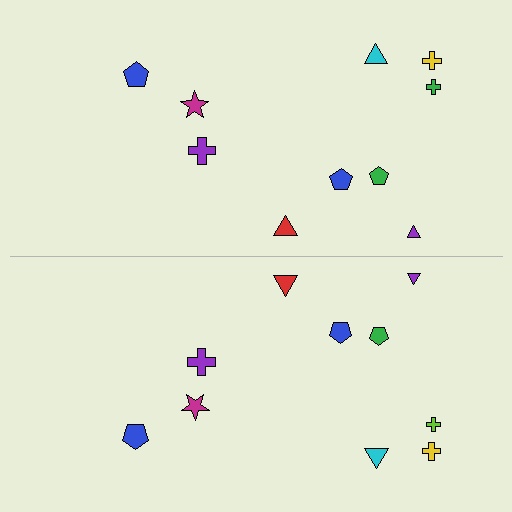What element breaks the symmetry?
The lime cross on the bottom side breaks the symmetry — its mirror counterpart is green.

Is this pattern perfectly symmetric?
No, the pattern is not perfectly symmetric. The lime cross on the bottom side breaks the symmetry — its mirror counterpart is green.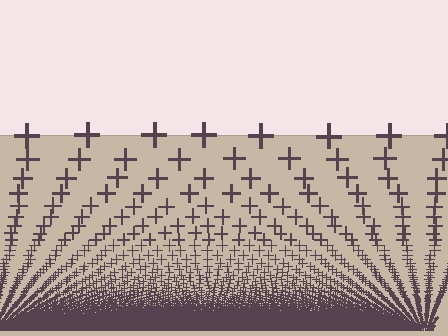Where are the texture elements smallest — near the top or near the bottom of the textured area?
Near the bottom.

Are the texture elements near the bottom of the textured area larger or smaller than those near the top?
Smaller. The gradient is inverted — elements near the bottom are smaller and denser.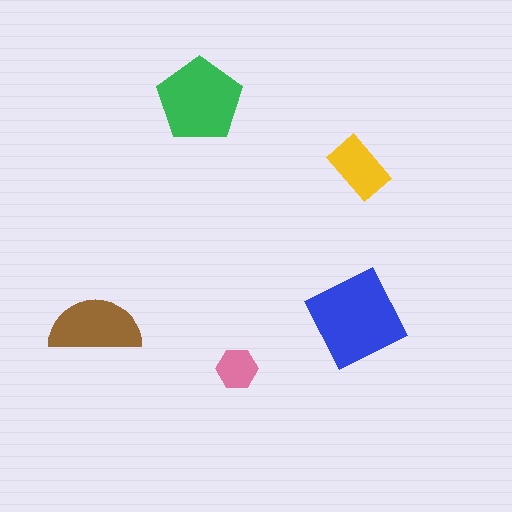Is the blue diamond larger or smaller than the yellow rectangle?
Larger.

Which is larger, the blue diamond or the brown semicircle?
The blue diamond.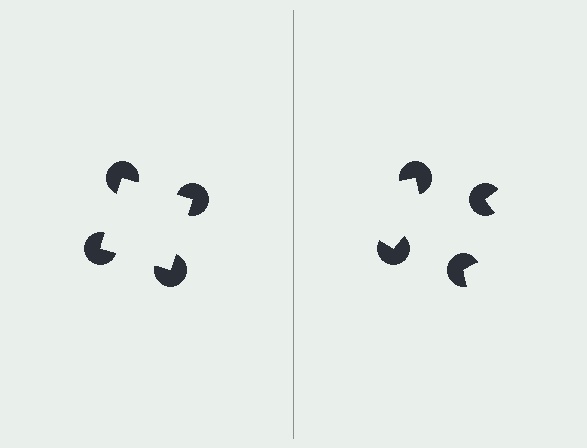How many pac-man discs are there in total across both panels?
8 — 4 on each side.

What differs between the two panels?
The pac-man discs are positioned identically on both sides; only the wedge orientations differ. On the left they align to a square; on the right they are misaligned.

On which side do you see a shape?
An illusory square appears on the left side. On the right side the wedge cuts are rotated, so no coherent shape forms.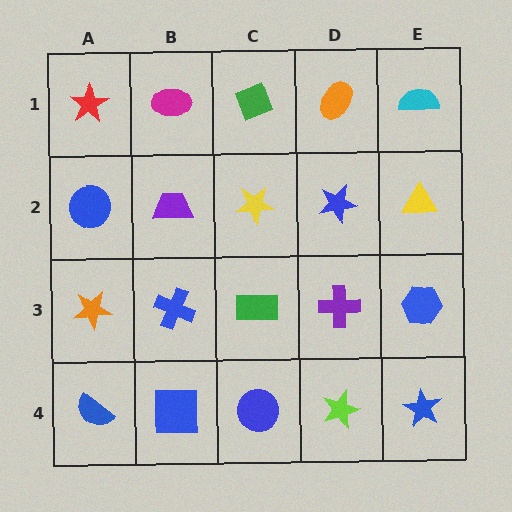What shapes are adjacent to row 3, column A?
A blue circle (row 2, column A), a blue semicircle (row 4, column A), a blue cross (row 3, column B).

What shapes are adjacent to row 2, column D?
An orange ellipse (row 1, column D), a purple cross (row 3, column D), a yellow star (row 2, column C), a yellow triangle (row 2, column E).